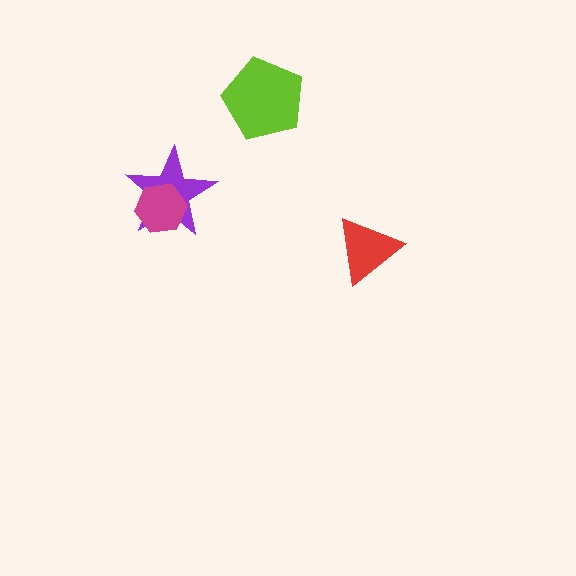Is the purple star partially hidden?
Yes, it is partially covered by another shape.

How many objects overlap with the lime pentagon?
0 objects overlap with the lime pentagon.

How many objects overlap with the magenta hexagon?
1 object overlaps with the magenta hexagon.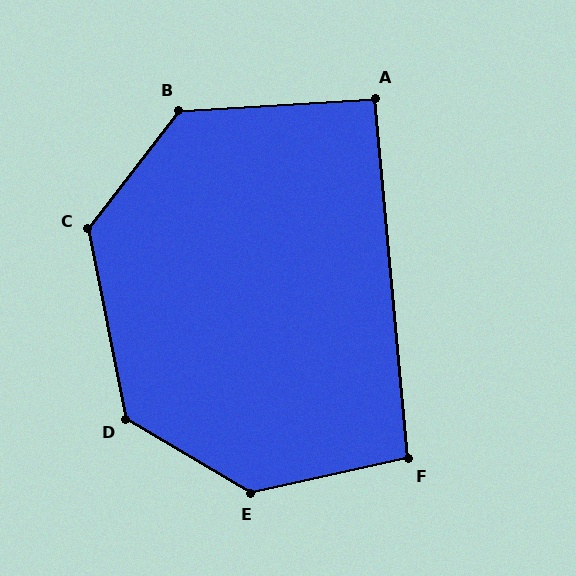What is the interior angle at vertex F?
Approximately 97 degrees (obtuse).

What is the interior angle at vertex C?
Approximately 131 degrees (obtuse).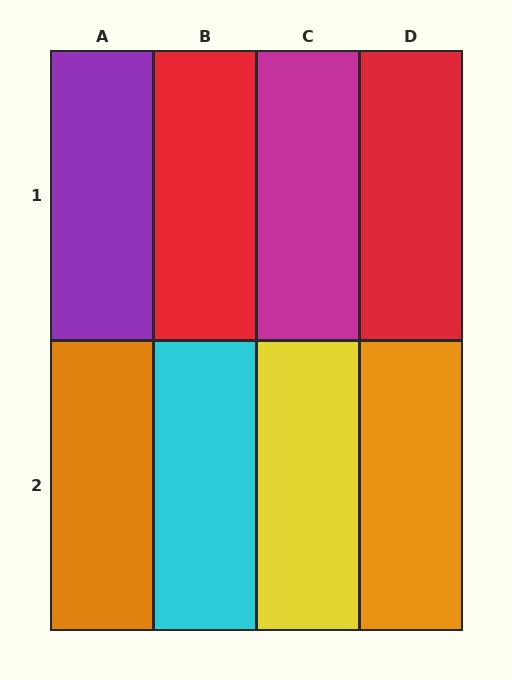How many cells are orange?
2 cells are orange.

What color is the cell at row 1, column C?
Magenta.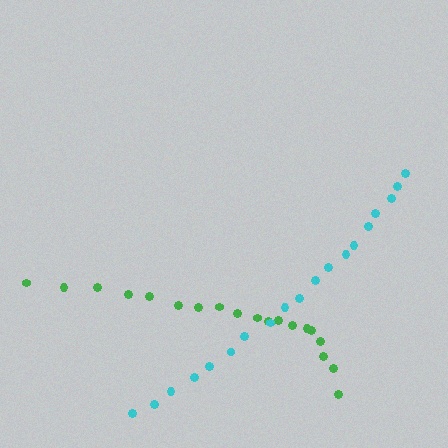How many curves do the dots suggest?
There are 2 distinct paths.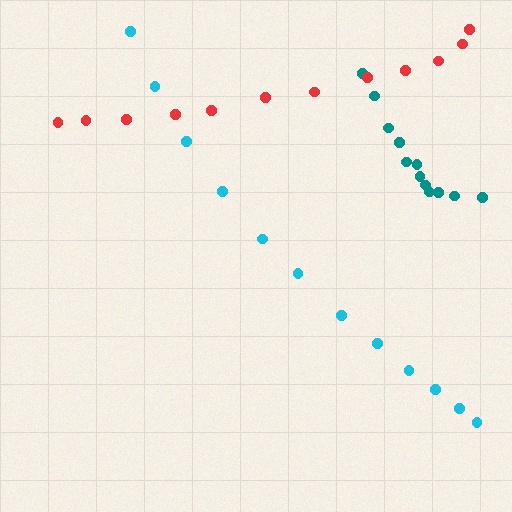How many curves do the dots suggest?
There are 3 distinct paths.